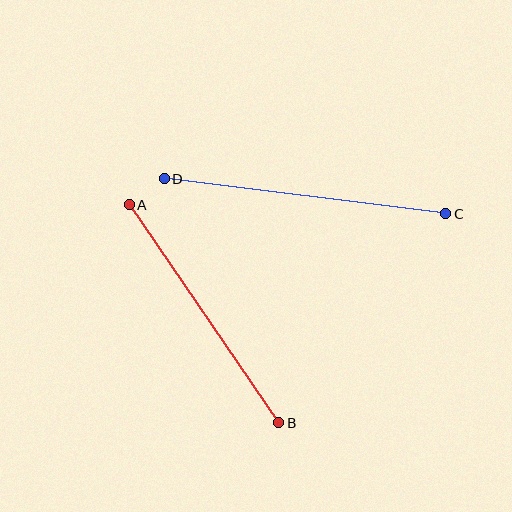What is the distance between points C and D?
The distance is approximately 284 pixels.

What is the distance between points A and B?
The distance is approximately 265 pixels.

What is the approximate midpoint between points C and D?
The midpoint is at approximately (305, 196) pixels.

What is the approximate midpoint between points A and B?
The midpoint is at approximately (204, 314) pixels.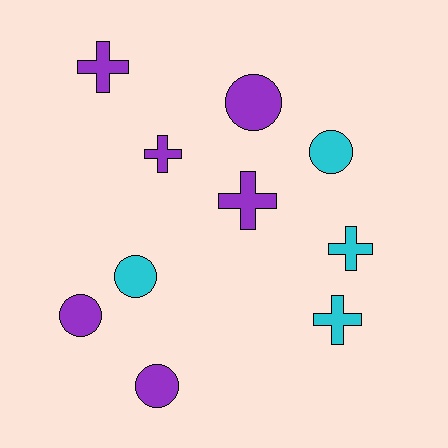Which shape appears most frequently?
Circle, with 5 objects.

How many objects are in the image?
There are 10 objects.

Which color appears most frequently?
Purple, with 6 objects.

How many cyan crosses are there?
There are 2 cyan crosses.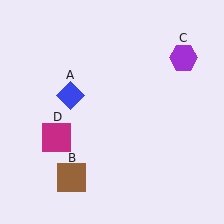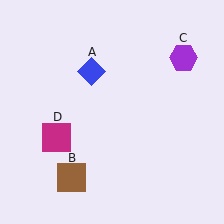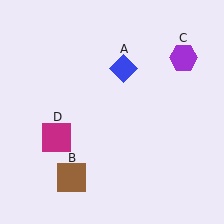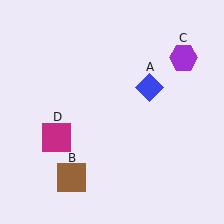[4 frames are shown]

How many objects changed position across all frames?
1 object changed position: blue diamond (object A).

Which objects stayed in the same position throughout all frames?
Brown square (object B) and purple hexagon (object C) and magenta square (object D) remained stationary.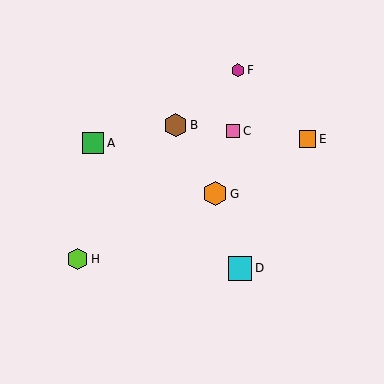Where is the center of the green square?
The center of the green square is at (93, 143).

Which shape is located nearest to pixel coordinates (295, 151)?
The orange square (labeled E) at (307, 139) is nearest to that location.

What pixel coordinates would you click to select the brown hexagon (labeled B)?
Click at (175, 125) to select the brown hexagon B.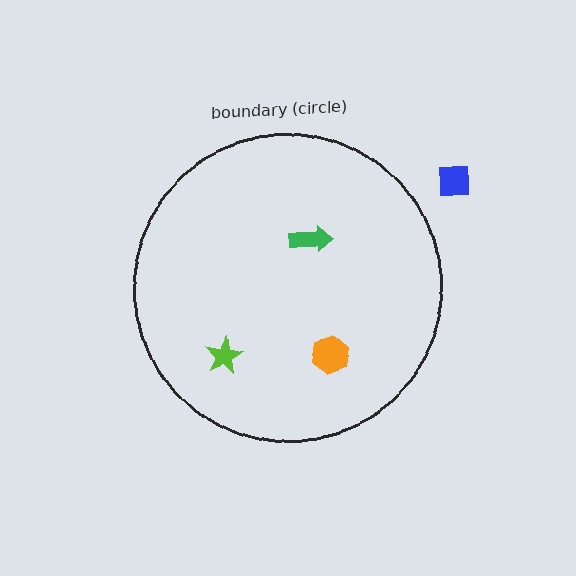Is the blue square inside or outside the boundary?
Outside.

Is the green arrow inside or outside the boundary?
Inside.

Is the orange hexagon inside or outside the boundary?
Inside.